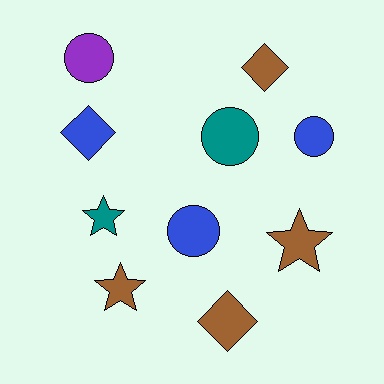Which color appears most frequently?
Brown, with 4 objects.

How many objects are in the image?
There are 10 objects.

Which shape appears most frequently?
Circle, with 4 objects.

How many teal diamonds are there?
There are no teal diamonds.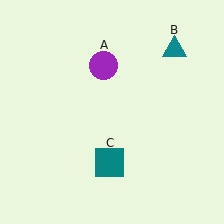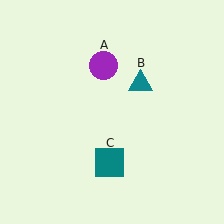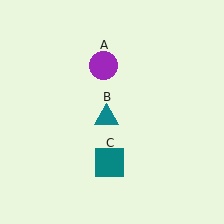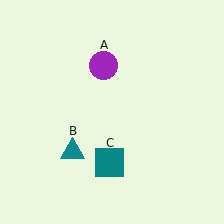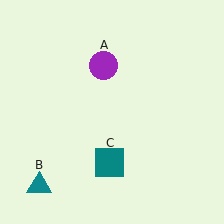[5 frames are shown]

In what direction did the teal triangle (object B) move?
The teal triangle (object B) moved down and to the left.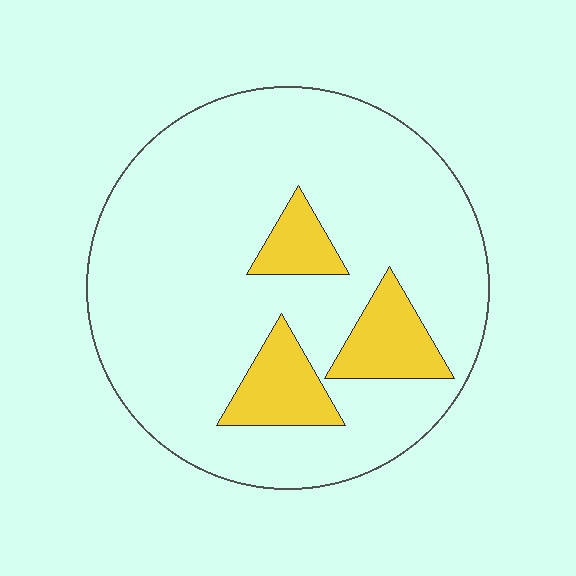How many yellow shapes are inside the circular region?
3.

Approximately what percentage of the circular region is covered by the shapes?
Approximately 15%.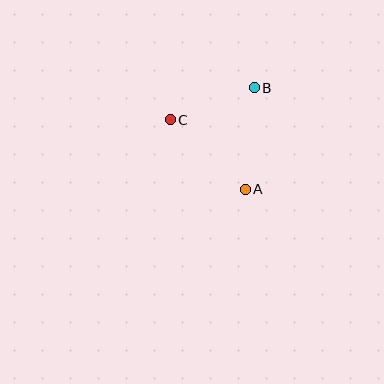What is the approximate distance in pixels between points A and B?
The distance between A and B is approximately 102 pixels.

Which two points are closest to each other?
Points B and C are closest to each other.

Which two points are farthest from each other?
Points A and C are farthest from each other.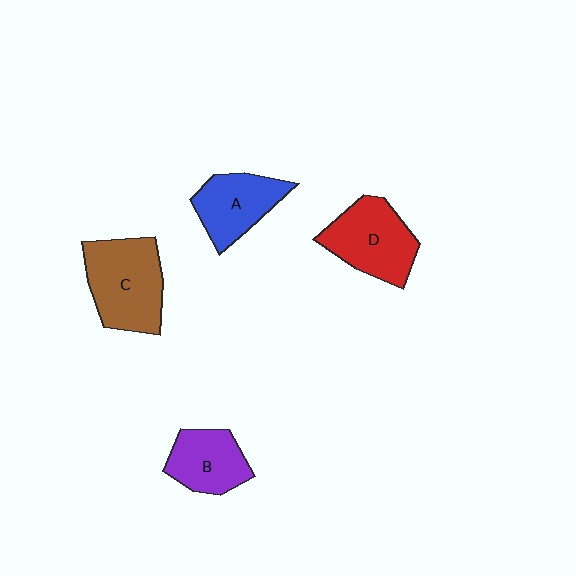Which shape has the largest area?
Shape C (brown).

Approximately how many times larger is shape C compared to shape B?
Approximately 1.5 times.